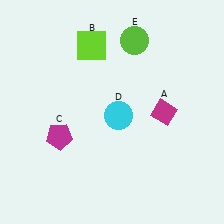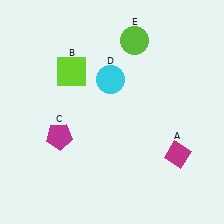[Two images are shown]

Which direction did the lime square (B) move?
The lime square (B) moved down.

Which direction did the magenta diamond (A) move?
The magenta diamond (A) moved down.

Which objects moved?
The objects that moved are: the magenta diamond (A), the lime square (B), the cyan circle (D).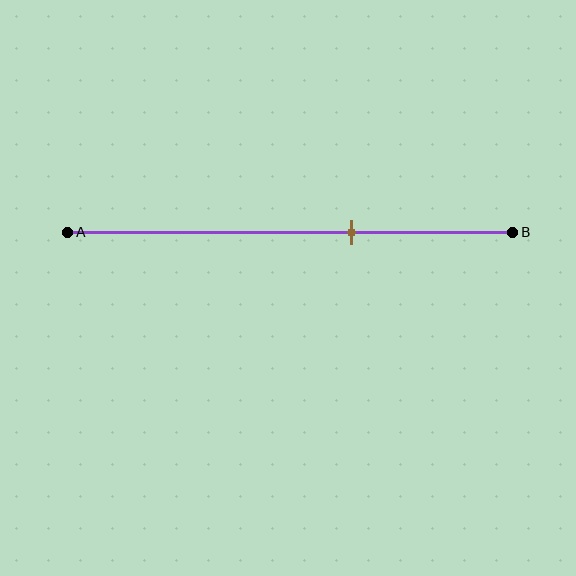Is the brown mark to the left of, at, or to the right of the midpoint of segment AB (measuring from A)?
The brown mark is to the right of the midpoint of segment AB.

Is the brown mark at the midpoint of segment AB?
No, the mark is at about 65% from A, not at the 50% midpoint.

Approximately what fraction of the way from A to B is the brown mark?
The brown mark is approximately 65% of the way from A to B.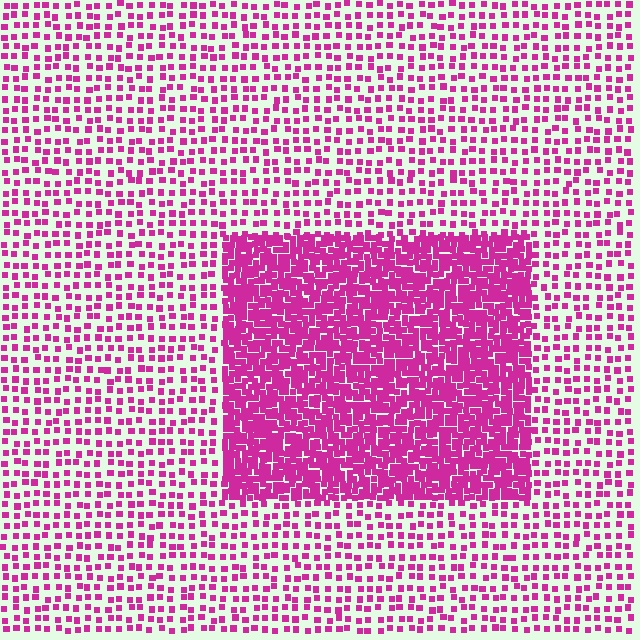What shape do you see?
I see a rectangle.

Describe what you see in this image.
The image contains small magenta elements arranged at two different densities. A rectangle-shaped region is visible where the elements are more densely packed than the surrounding area.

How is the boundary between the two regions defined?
The boundary is defined by a change in element density (approximately 2.8x ratio). All elements are the same color, size, and shape.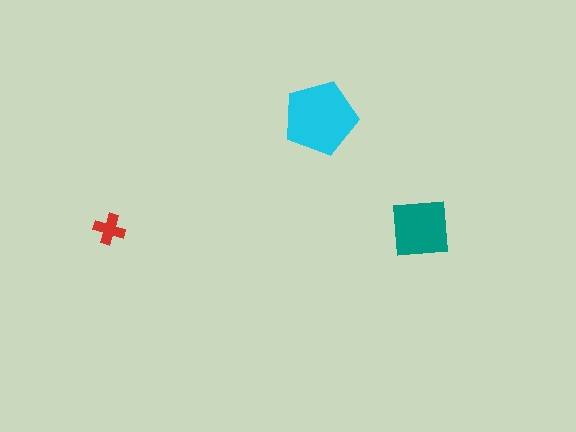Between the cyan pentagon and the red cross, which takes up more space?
The cyan pentagon.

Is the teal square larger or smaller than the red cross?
Larger.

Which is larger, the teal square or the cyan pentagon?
The cyan pentagon.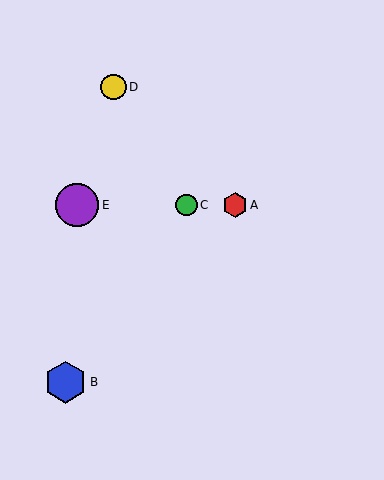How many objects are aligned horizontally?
3 objects (A, C, E) are aligned horizontally.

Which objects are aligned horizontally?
Objects A, C, E are aligned horizontally.